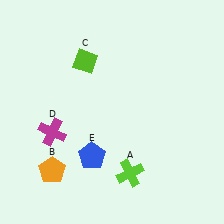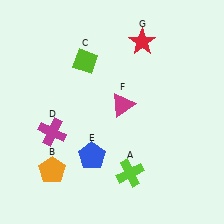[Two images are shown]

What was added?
A magenta triangle (F), a red star (G) were added in Image 2.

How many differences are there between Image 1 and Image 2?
There are 2 differences between the two images.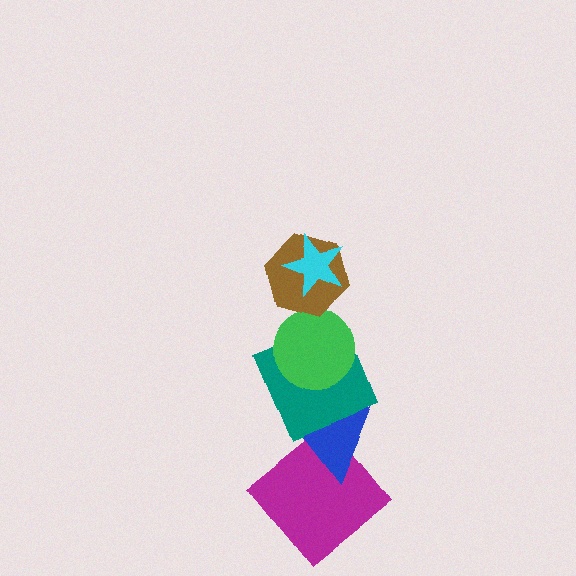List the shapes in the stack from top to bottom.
From top to bottom: the cyan star, the brown hexagon, the green circle, the teal square, the blue triangle, the magenta diamond.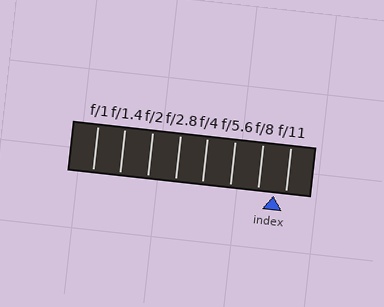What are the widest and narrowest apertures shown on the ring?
The widest aperture shown is f/1 and the narrowest is f/11.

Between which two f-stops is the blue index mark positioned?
The index mark is between f/8 and f/11.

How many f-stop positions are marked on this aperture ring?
There are 8 f-stop positions marked.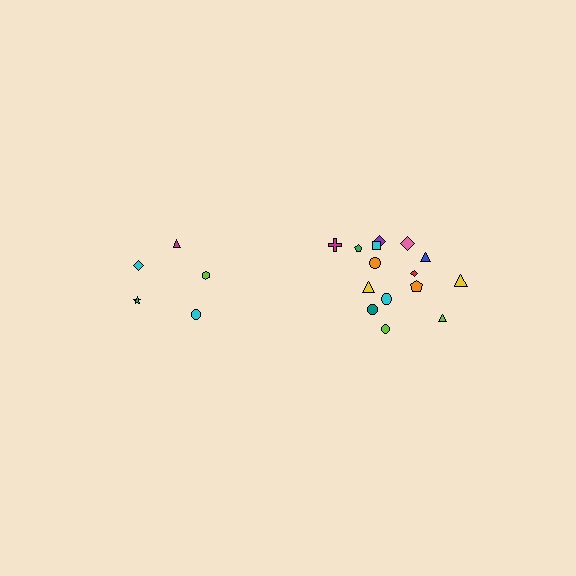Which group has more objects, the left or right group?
The right group.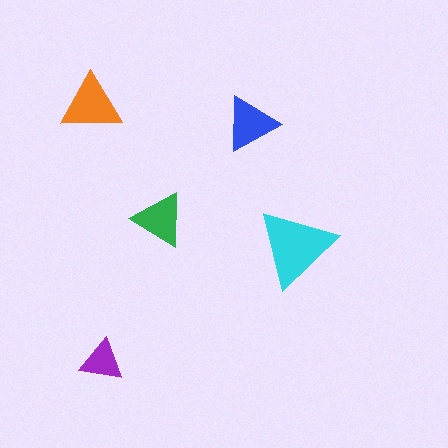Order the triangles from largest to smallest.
the cyan one, the orange one, the blue one, the green one, the purple one.